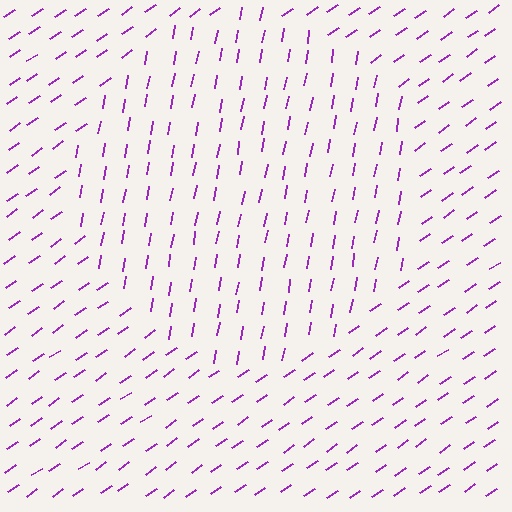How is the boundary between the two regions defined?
The boundary is defined purely by a change in line orientation (approximately 45 degrees difference). All lines are the same color and thickness.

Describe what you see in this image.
The image is filled with small purple line segments. A circle region in the image has lines oriented differently from the surrounding lines, creating a visible texture boundary.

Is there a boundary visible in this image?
Yes, there is a texture boundary formed by a change in line orientation.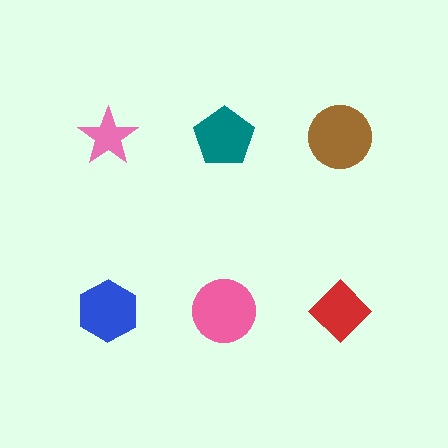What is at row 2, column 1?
A blue hexagon.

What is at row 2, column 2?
A pink circle.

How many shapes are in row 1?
3 shapes.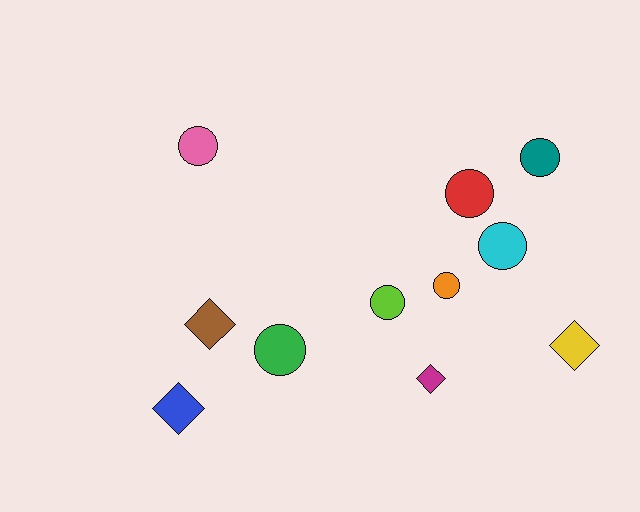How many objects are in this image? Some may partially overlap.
There are 11 objects.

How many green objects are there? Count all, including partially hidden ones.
There is 1 green object.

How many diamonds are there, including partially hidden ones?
There are 4 diamonds.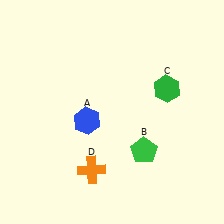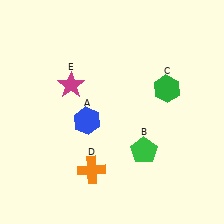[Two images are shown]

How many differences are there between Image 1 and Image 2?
There is 1 difference between the two images.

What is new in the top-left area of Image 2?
A magenta star (E) was added in the top-left area of Image 2.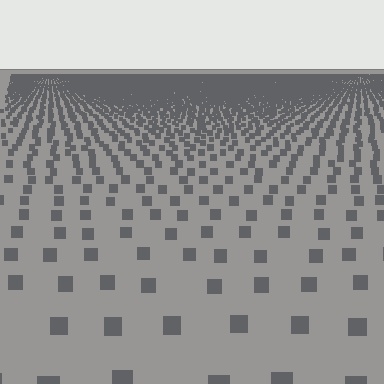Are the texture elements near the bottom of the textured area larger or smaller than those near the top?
Larger. Near the bottom, elements are closer to the viewer and appear at a bigger on-screen size.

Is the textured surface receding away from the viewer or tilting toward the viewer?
The surface is receding away from the viewer. Texture elements get smaller and denser toward the top.